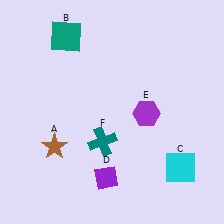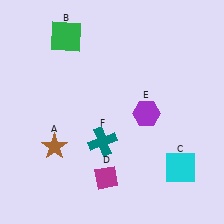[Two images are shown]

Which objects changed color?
B changed from teal to green. D changed from purple to magenta.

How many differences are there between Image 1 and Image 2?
There are 2 differences between the two images.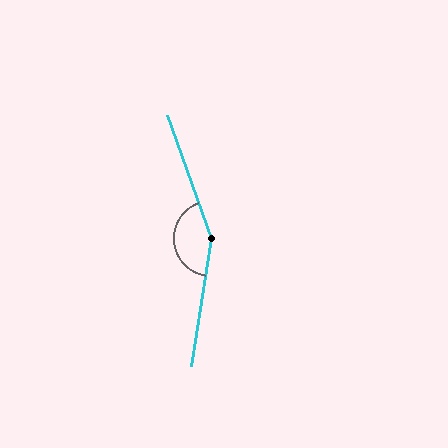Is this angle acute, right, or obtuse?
It is obtuse.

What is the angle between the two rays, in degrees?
Approximately 152 degrees.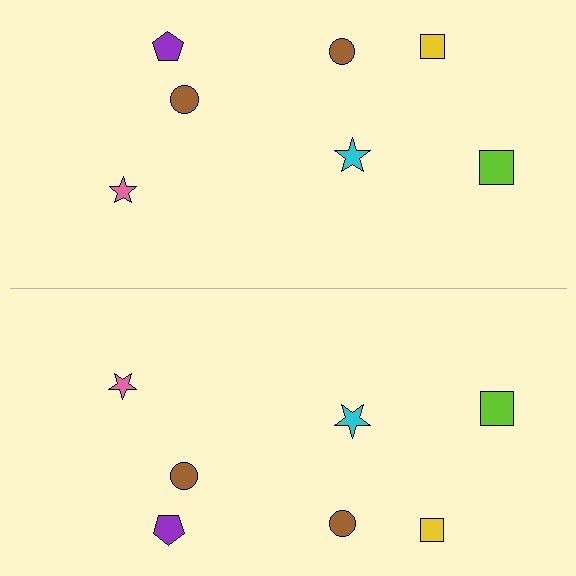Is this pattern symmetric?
Yes, this pattern has bilateral (reflection) symmetry.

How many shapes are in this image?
There are 14 shapes in this image.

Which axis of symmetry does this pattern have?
The pattern has a horizontal axis of symmetry running through the center of the image.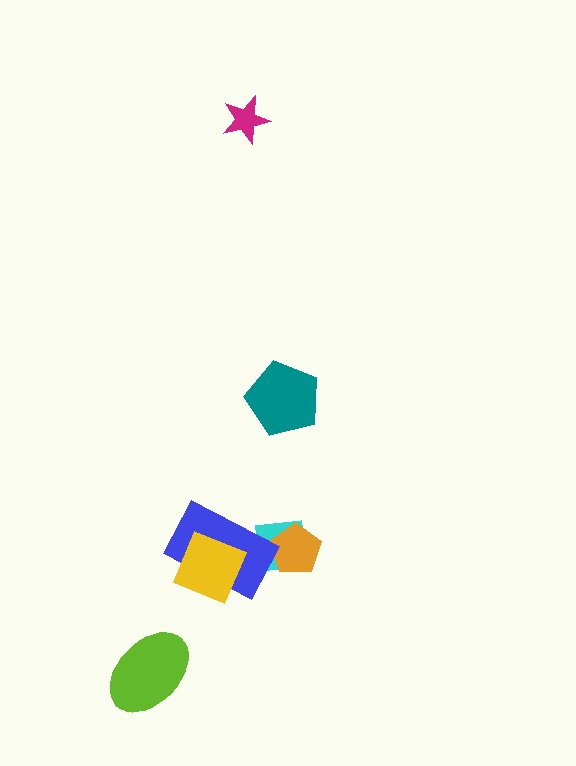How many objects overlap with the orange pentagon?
1 object overlaps with the orange pentagon.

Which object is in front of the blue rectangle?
The yellow square is in front of the blue rectangle.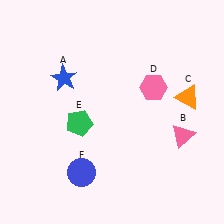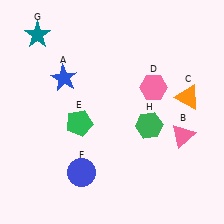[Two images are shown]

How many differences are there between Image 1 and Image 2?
There are 2 differences between the two images.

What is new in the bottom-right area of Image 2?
A green hexagon (H) was added in the bottom-right area of Image 2.